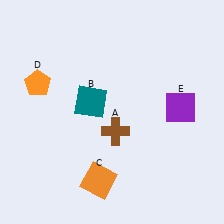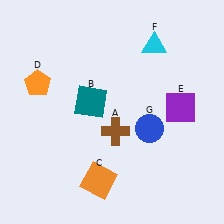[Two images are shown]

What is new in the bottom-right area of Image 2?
A blue circle (G) was added in the bottom-right area of Image 2.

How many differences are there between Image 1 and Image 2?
There are 2 differences between the two images.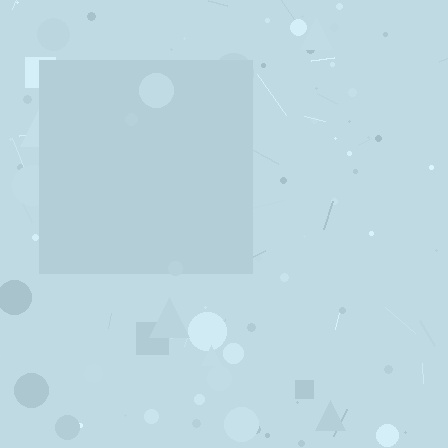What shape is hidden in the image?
A square is hidden in the image.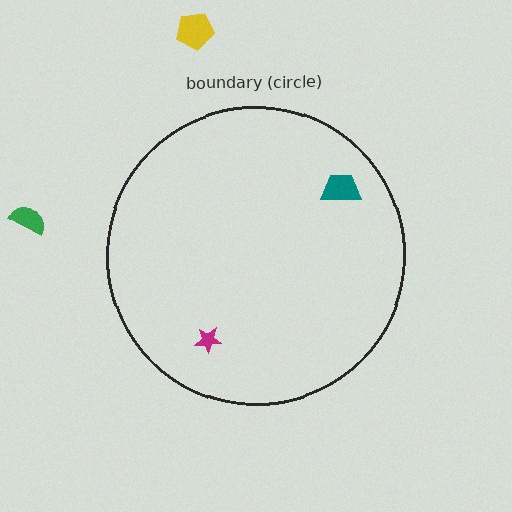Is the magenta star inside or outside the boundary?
Inside.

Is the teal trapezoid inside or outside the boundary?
Inside.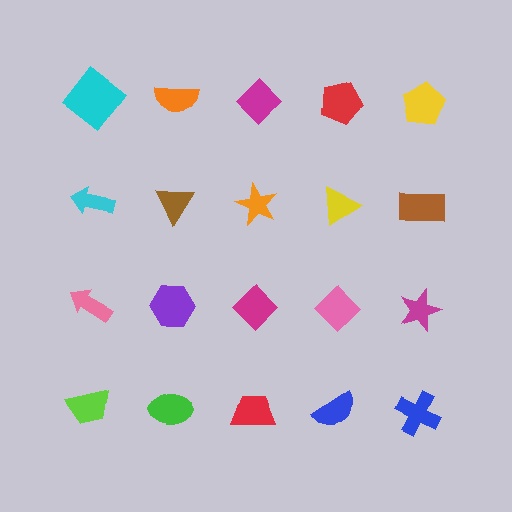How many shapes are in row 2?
5 shapes.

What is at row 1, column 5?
A yellow pentagon.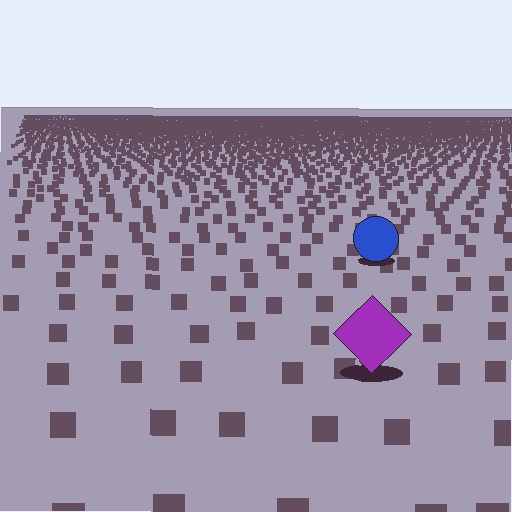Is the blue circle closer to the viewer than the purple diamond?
No. The purple diamond is closer — you can tell from the texture gradient: the ground texture is coarser near it.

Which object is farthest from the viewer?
The blue circle is farthest from the viewer. It appears smaller and the ground texture around it is denser.